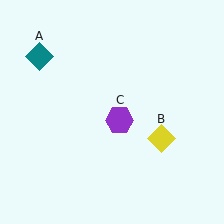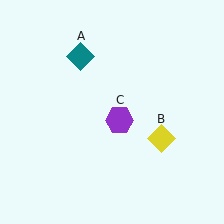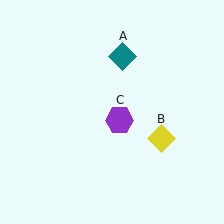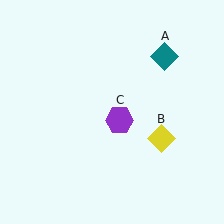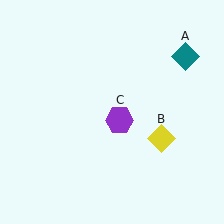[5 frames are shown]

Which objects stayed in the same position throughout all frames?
Yellow diamond (object B) and purple hexagon (object C) remained stationary.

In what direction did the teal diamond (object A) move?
The teal diamond (object A) moved right.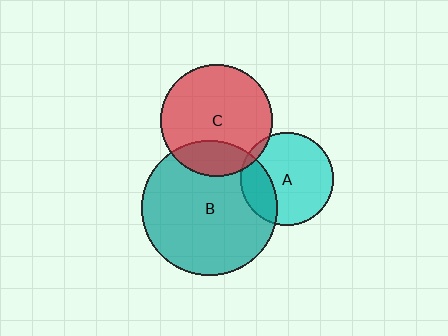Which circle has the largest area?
Circle B (teal).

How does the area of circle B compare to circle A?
Approximately 2.1 times.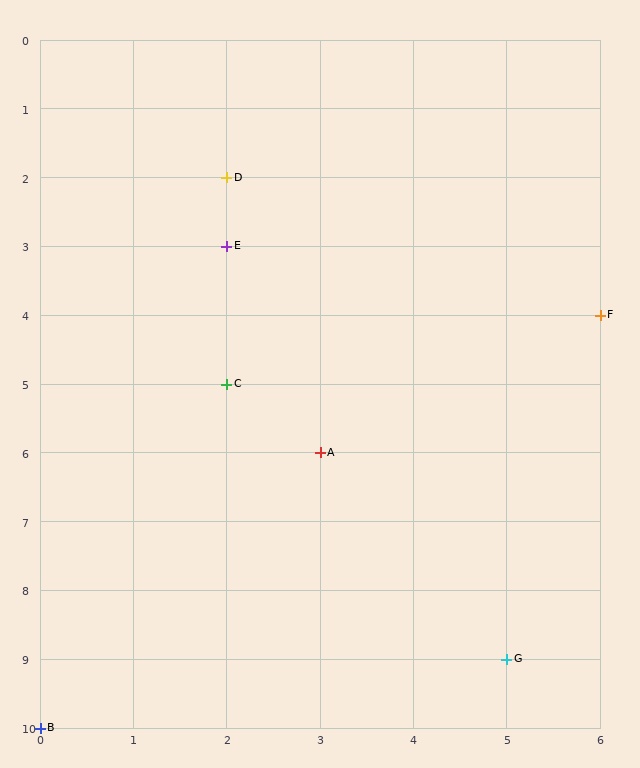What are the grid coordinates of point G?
Point G is at grid coordinates (5, 9).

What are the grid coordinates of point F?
Point F is at grid coordinates (6, 4).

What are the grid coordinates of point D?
Point D is at grid coordinates (2, 2).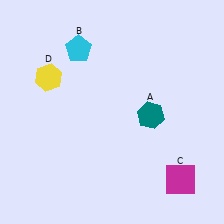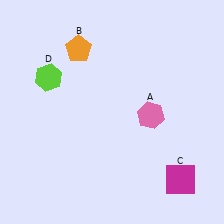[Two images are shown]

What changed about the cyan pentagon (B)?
In Image 1, B is cyan. In Image 2, it changed to orange.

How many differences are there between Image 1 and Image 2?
There are 3 differences between the two images.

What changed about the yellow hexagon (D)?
In Image 1, D is yellow. In Image 2, it changed to lime.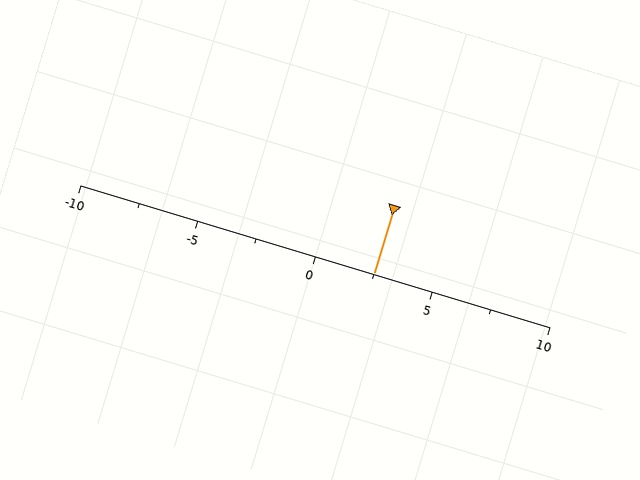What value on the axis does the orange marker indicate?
The marker indicates approximately 2.5.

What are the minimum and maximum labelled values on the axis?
The axis runs from -10 to 10.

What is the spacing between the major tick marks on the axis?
The major ticks are spaced 5 apart.